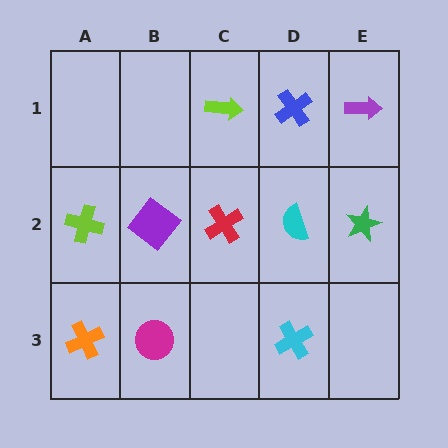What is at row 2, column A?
A lime cross.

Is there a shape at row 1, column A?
No, that cell is empty.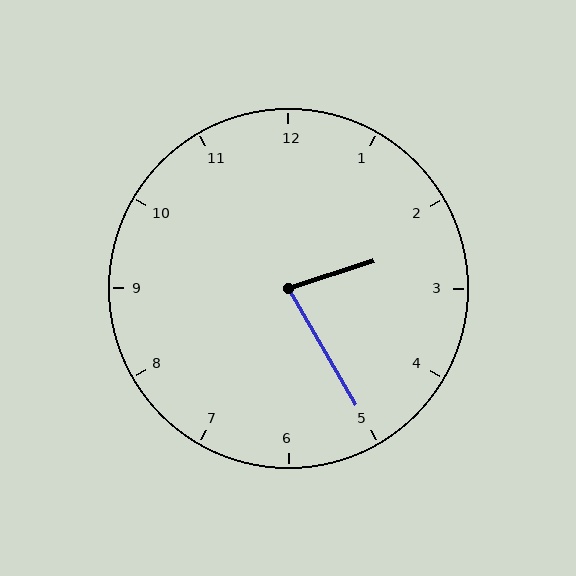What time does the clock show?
2:25.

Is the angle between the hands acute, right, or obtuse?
It is acute.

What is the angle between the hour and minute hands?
Approximately 78 degrees.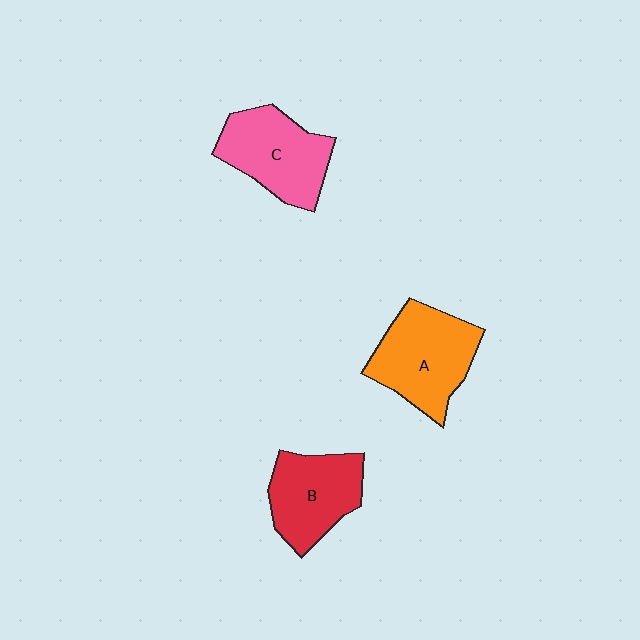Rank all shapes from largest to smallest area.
From largest to smallest: A (orange), C (pink), B (red).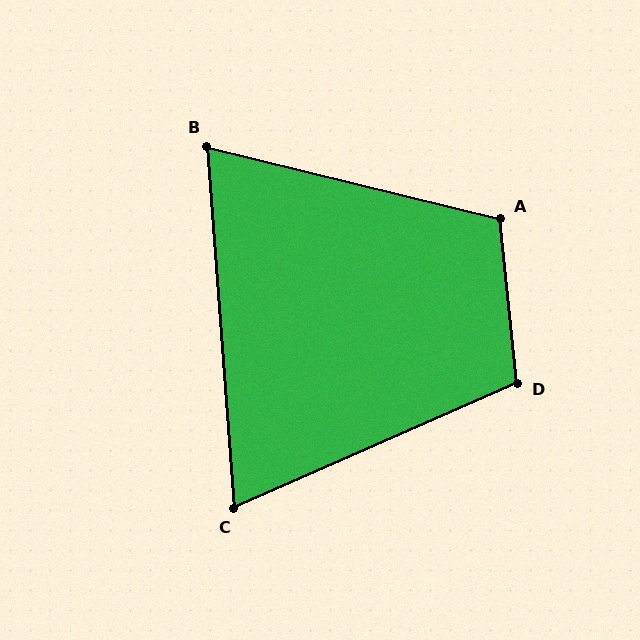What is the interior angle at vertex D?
Approximately 108 degrees (obtuse).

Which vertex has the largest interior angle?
A, at approximately 109 degrees.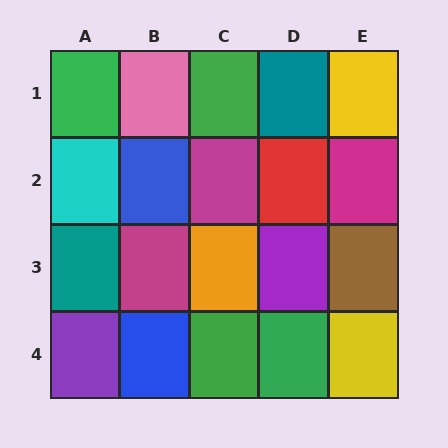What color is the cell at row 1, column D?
Teal.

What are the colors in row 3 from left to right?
Teal, magenta, orange, purple, brown.